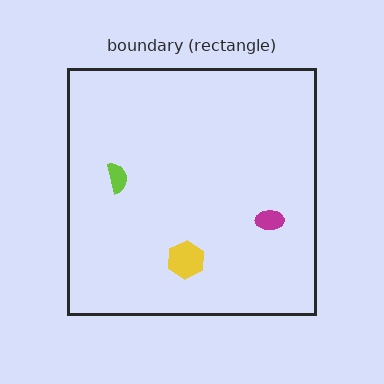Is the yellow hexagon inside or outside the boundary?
Inside.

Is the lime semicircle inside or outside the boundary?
Inside.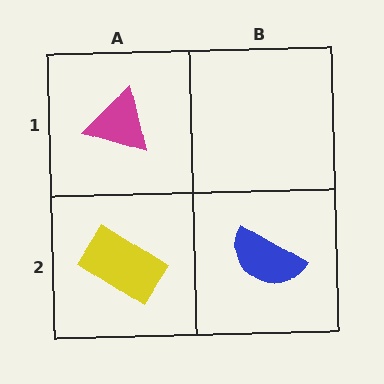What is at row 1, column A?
A magenta triangle.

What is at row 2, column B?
A blue semicircle.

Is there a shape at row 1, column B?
No, that cell is empty.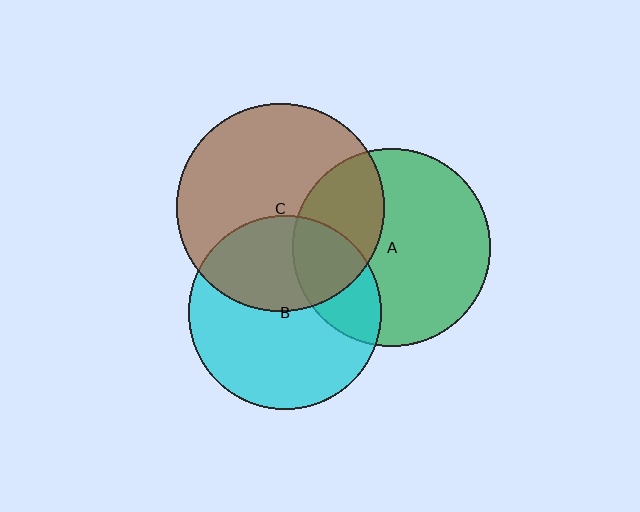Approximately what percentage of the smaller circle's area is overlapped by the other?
Approximately 25%.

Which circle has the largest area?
Circle C (brown).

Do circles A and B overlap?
Yes.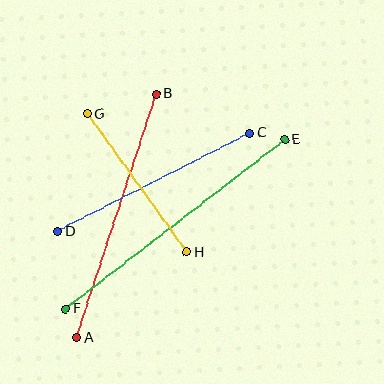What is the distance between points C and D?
The distance is approximately 216 pixels.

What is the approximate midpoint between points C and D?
The midpoint is at approximately (154, 182) pixels.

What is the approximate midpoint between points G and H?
The midpoint is at approximately (137, 183) pixels.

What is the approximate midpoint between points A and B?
The midpoint is at approximately (117, 216) pixels.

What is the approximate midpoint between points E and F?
The midpoint is at approximately (175, 224) pixels.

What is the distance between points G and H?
The distance is approximately 171 pixels.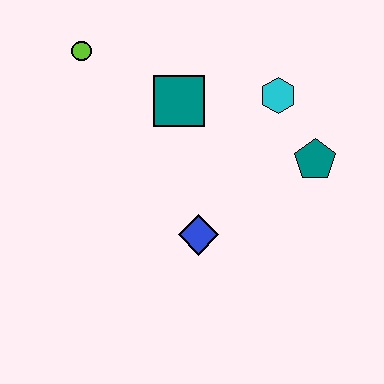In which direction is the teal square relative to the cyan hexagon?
The teal square is to the left of the cyan hexagon.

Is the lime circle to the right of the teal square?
No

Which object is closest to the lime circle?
The teal square is closest to the lime circle.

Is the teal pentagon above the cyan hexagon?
No